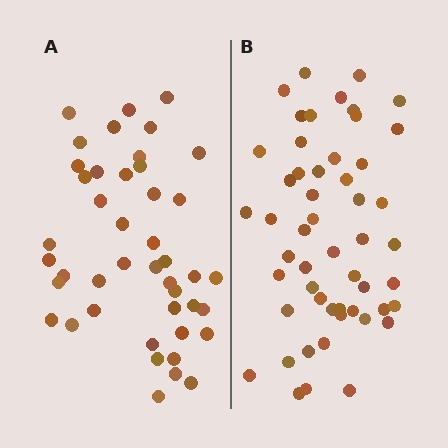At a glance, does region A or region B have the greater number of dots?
Region B (the right region) has more dots.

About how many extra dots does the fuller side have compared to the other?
Region B has roughly 8 or so more dots than region A.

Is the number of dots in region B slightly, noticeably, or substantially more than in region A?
Region B has only slightly more — the two regions are fairly close. The ratio is roughly 1.2 to 1.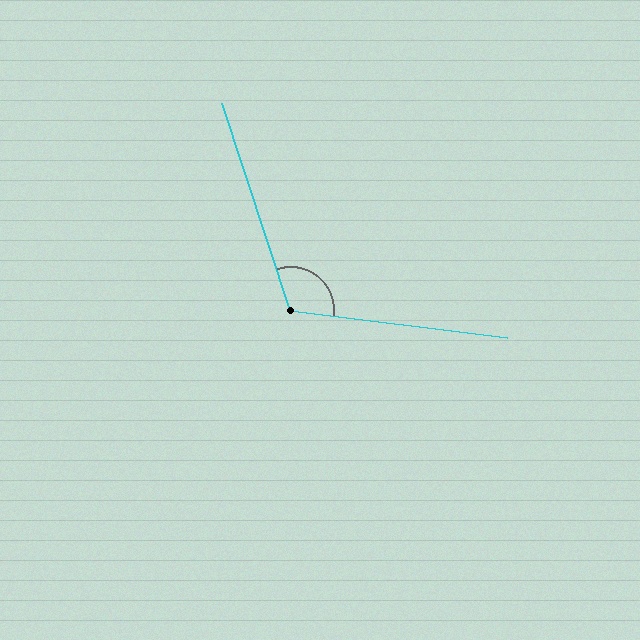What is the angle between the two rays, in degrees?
Approximately 115 degrees.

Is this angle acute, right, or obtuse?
It is obtuse.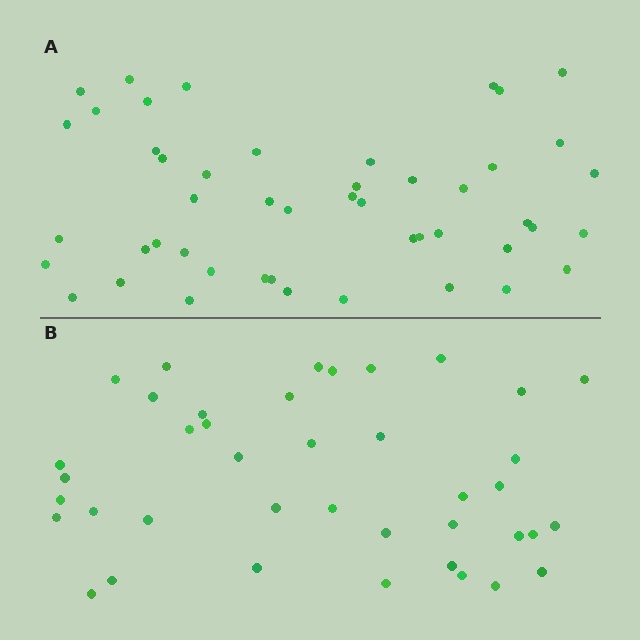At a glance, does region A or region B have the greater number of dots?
Region A (the top region) has more dots.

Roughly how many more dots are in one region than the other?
Region A has roughly 8 or so more dots than region B.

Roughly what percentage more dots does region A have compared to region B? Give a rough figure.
About 20% more.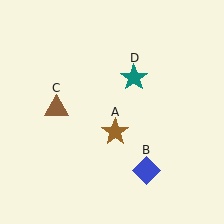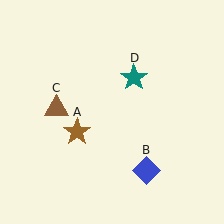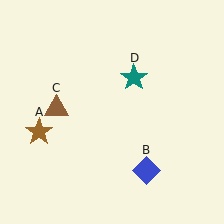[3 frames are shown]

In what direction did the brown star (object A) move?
The brown star (object A) moved left.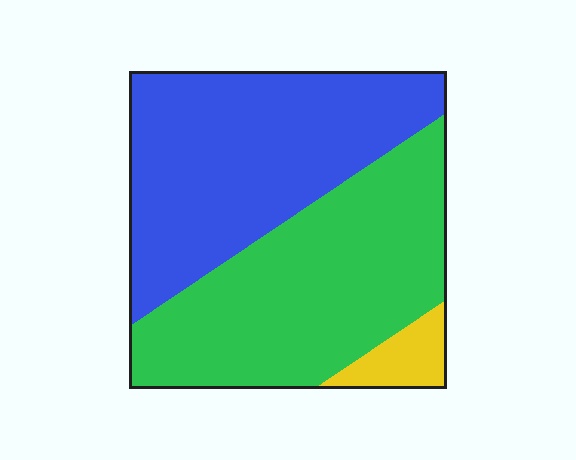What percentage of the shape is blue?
Blue takes up about one half (1/2) of the shape.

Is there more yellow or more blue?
Blue.